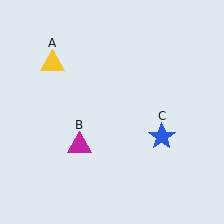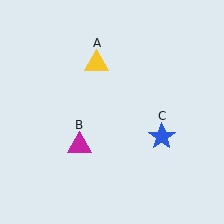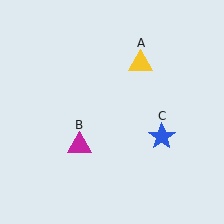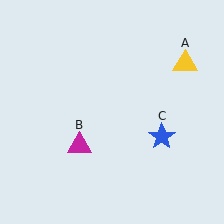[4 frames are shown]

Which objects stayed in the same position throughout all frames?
Magenta triangle (object B) and blue star (object C) remained stationary.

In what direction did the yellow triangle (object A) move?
The yellow triangle (object A) moved right.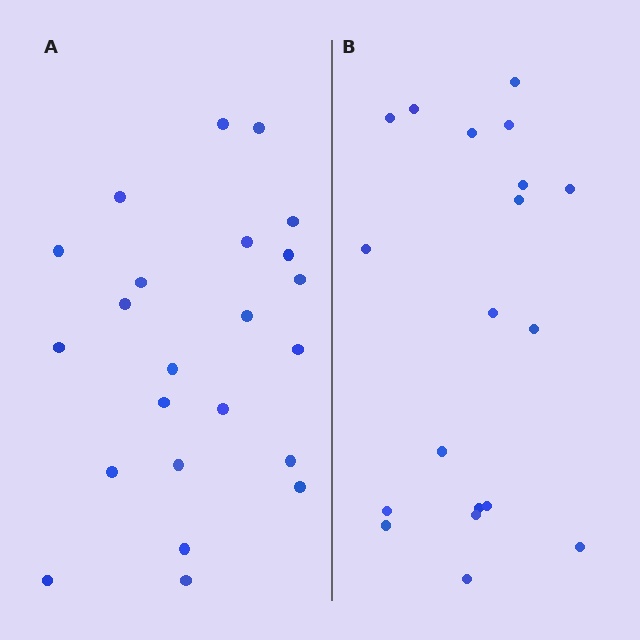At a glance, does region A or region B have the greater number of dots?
Region A (the left region) has more dots.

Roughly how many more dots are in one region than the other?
Region A has about 4 more dots than region B.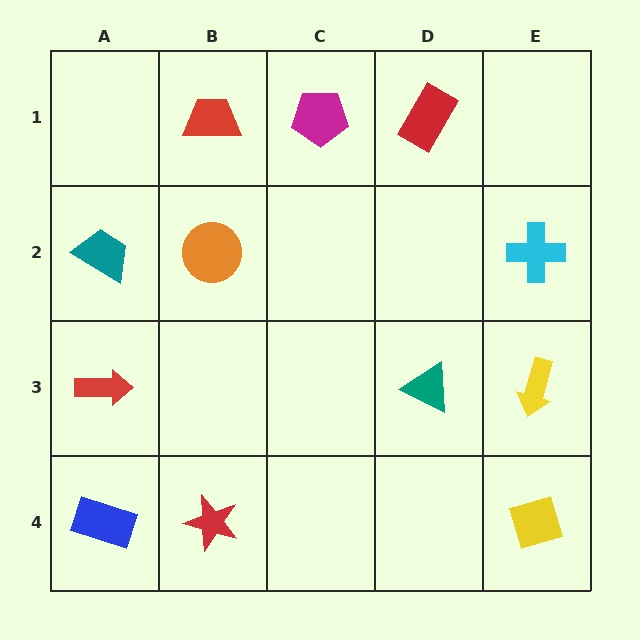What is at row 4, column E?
A yellow diamond.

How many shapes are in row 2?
3 shapes.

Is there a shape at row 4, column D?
No, that cell is empty.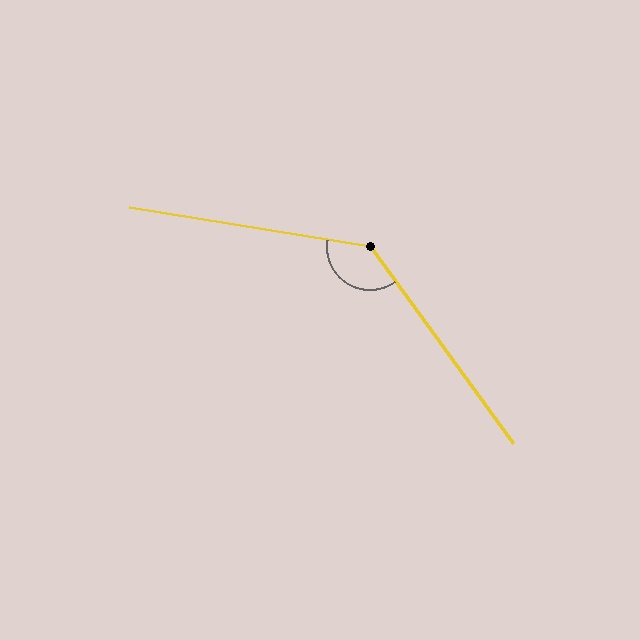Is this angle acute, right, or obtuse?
It is obtuse.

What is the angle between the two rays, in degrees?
Approximately 135 degrees.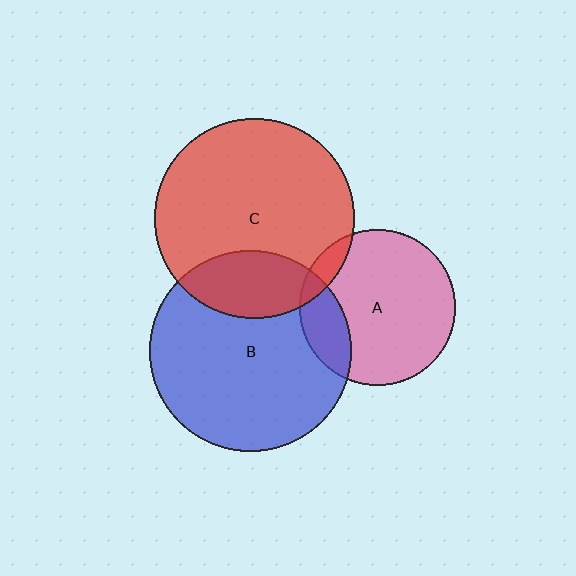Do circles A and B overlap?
Yes.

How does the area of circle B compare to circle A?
Approximately 1.7 times.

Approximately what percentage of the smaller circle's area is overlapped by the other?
Approximately 20%.